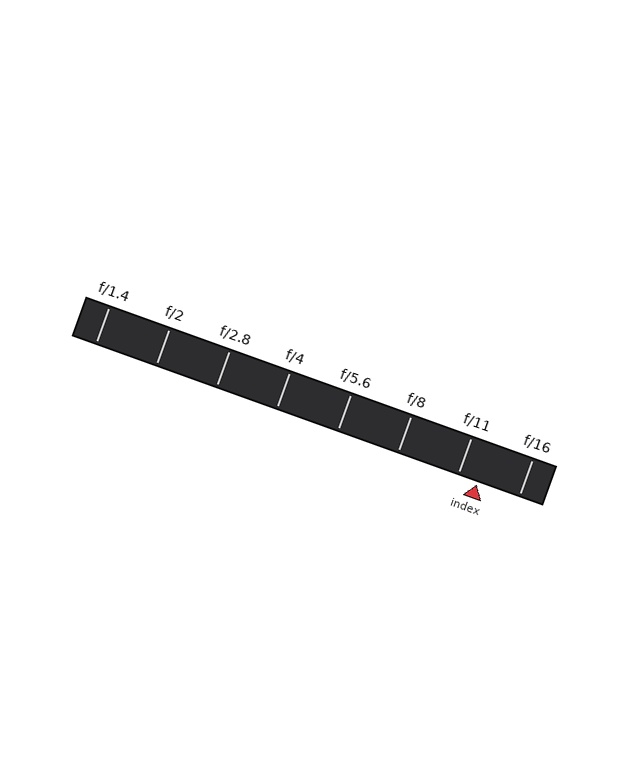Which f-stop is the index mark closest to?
The index mark is closest to f/11.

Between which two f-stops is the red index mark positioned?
The index mark is between f/11 and f/16.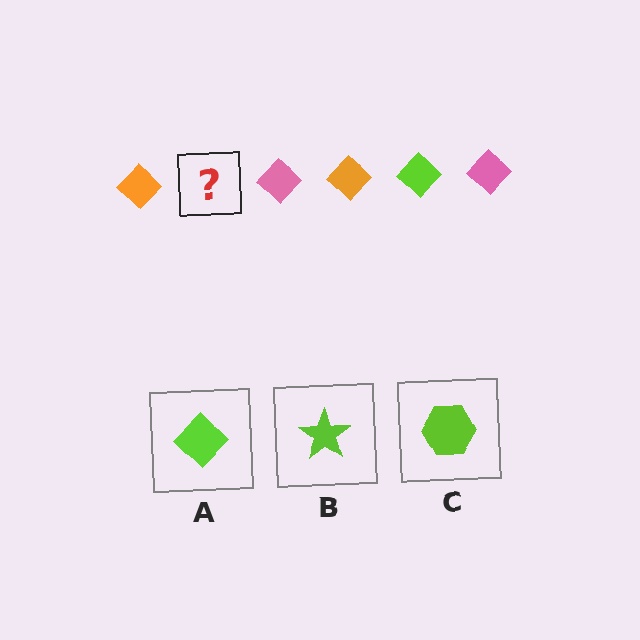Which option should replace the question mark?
Option A.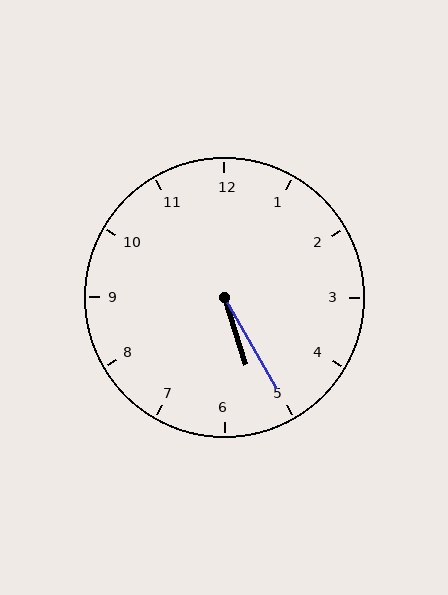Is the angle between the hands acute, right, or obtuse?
It is acute.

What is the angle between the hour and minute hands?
Approximately 12 degrees.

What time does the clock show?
5:25.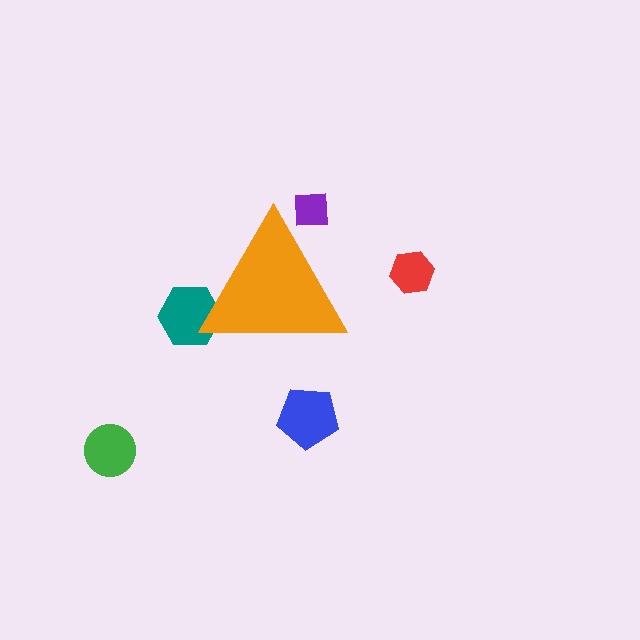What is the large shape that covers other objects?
An orange triangle.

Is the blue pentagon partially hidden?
No, the blue pentagon is fully visible.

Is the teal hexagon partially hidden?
Yes, the teal hexagon is partially hidden behind the orange triangle.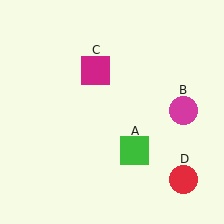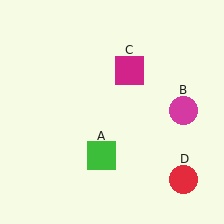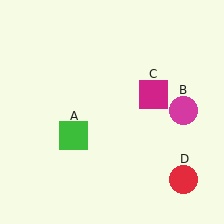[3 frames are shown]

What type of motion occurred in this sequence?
The green square (object A), magenta square (object C) rotated clockwise around the center of the scene.